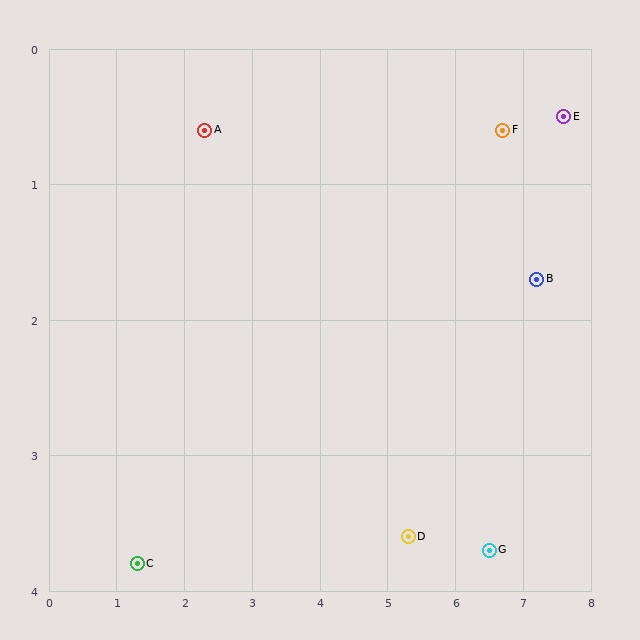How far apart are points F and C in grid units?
Points F and C are about 6.3 grid units apart.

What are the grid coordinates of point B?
Point B is at approximately (7.2, 1.7).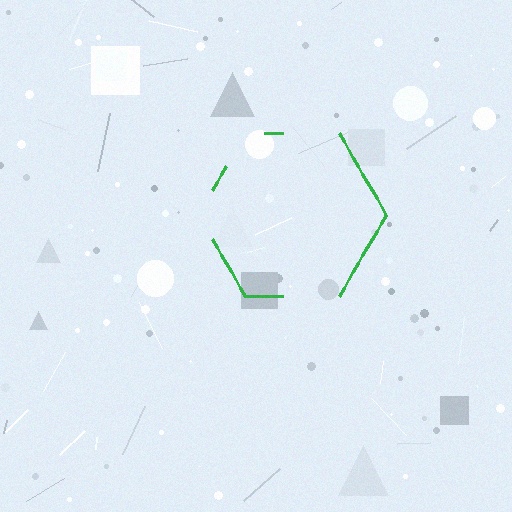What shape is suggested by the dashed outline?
The dashed outline suggests a hexagon.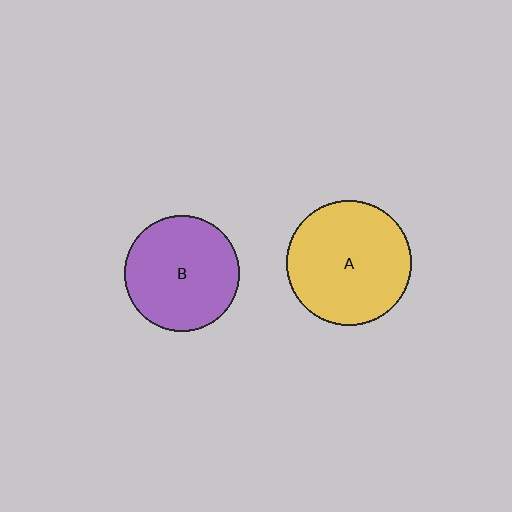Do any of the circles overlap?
No, none of the circles overlap.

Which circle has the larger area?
Circle A (yellow).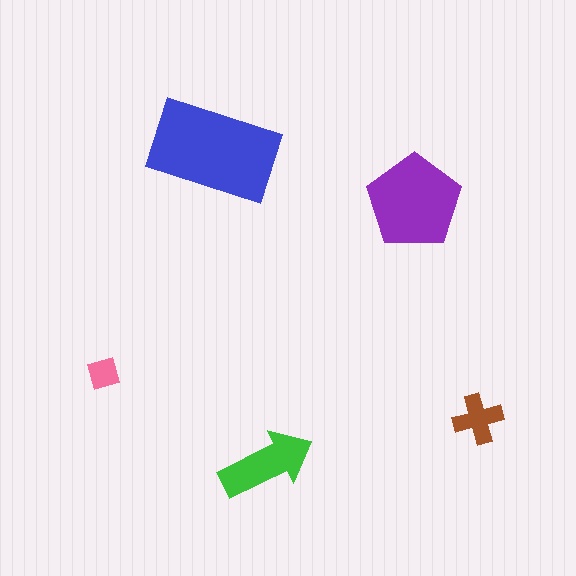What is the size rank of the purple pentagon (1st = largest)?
2nd.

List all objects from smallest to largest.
The pink diamond, the brown cross, the green arrow, the purple pentagon, the blue rectangle.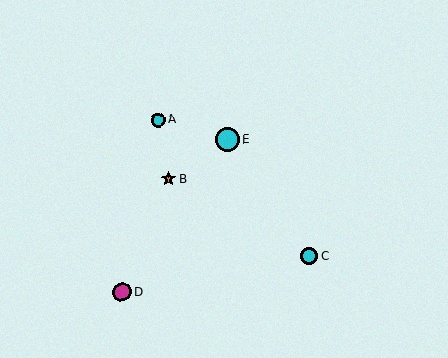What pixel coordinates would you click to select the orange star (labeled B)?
Click at (168, 179) to select the orange star B.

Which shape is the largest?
The cyan circle (labeled E) is the largest.